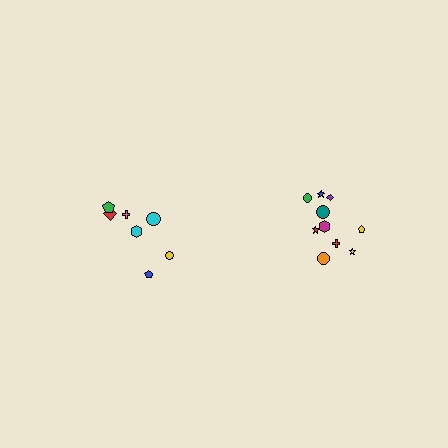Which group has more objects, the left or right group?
The right group.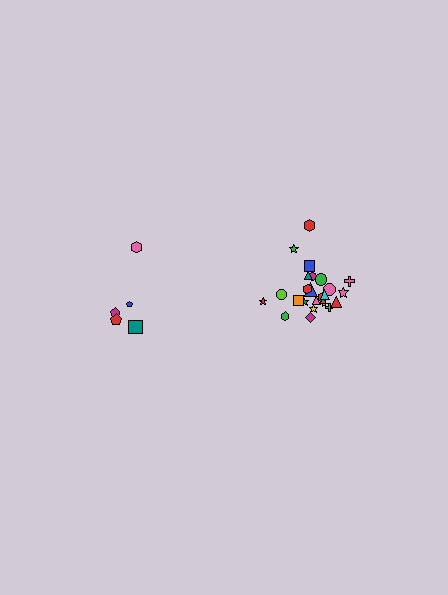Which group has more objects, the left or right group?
The right group.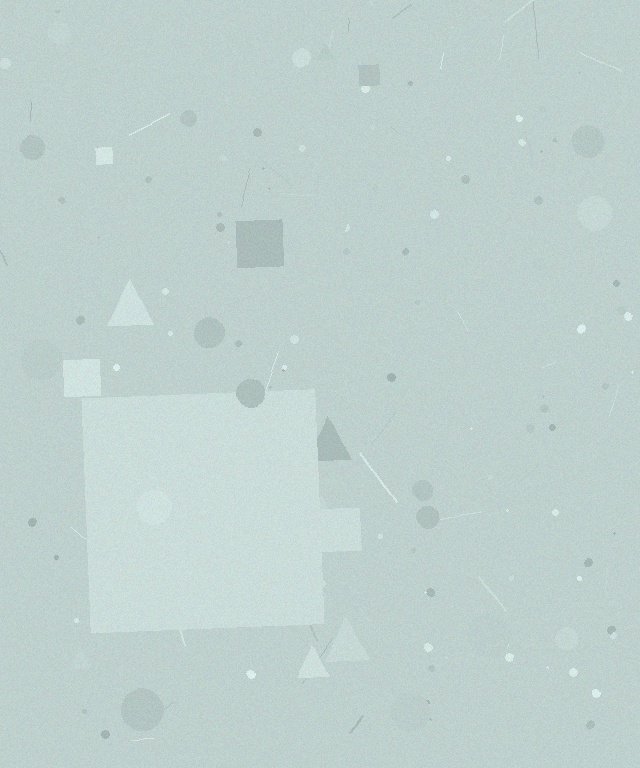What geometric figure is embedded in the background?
A square is embedded in the background.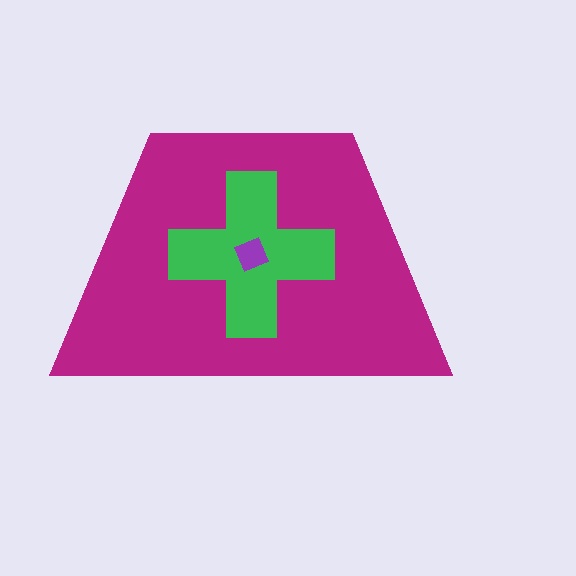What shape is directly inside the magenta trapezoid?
The green cross.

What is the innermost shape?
The purple square.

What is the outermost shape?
The magenta trapezoid.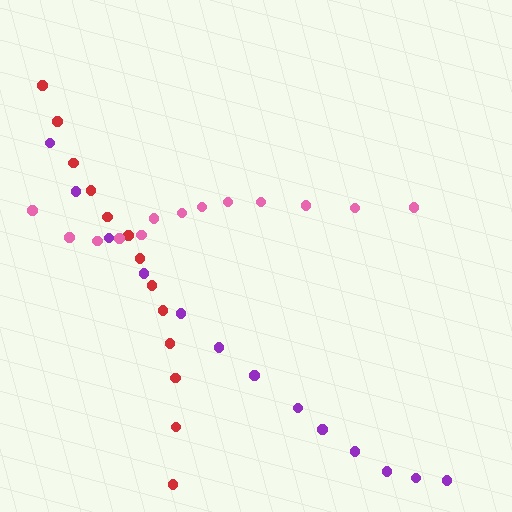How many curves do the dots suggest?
There are 3 distinct paths.